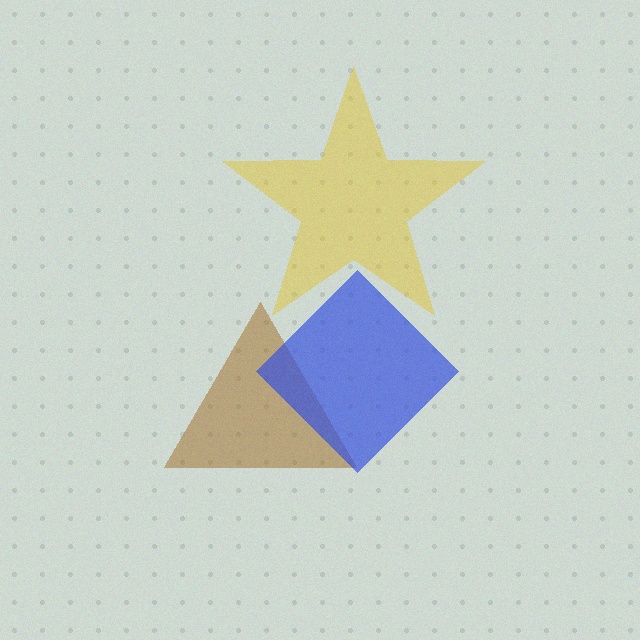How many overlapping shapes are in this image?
There are 3 overlapping shapes in the image.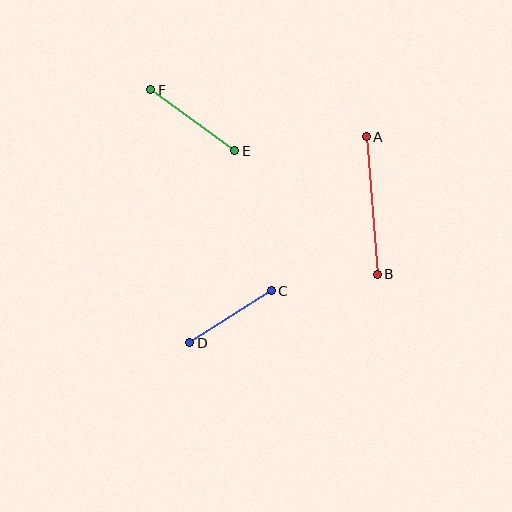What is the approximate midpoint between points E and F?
The midpoint is at approximately (193, 120) pixels.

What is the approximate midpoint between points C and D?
The midpoint is at approximately (230, 317) pixels.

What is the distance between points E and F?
The distance is approximately 103 pixels.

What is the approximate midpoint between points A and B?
The midpoint is at approximately (372, 206) pixels.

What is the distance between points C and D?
The distance is approximately 96 pixels.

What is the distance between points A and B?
The distance is approximately 138 pixels.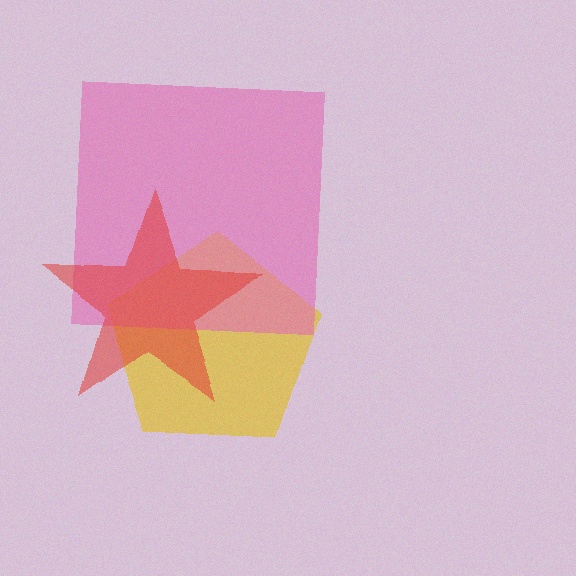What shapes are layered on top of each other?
The layered shapes are: a yellow pentagon, a pink square, a red star.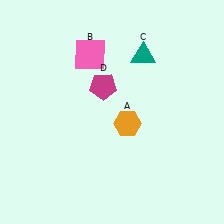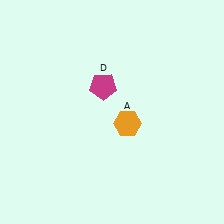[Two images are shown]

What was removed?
The teal triangle (C), the pink square (B) were removed in Image 2.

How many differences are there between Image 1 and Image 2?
There are 2 differences between the two images.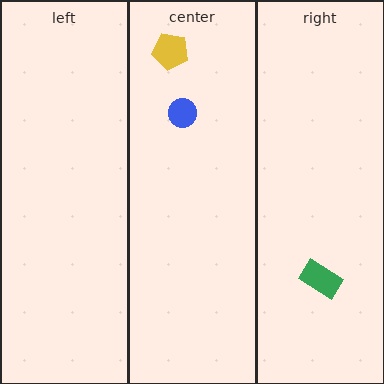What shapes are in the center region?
The yellow pentagon, the blue circle.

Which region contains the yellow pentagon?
The center region.